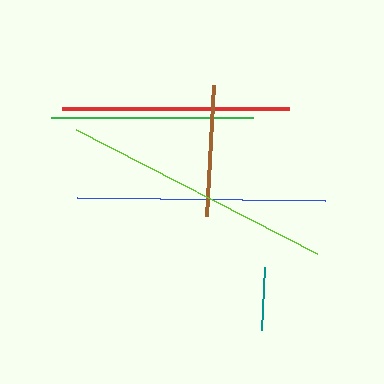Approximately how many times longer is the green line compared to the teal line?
The green line is approximately 3.2 times the length of the teal line.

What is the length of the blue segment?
The blue segment is approximately 248 pixels long.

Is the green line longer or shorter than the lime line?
The lime line is longer than the green line.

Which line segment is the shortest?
The teal line is the shortest at approximately 63 pixels.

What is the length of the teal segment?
The teal segment is approximately 63 pixels long.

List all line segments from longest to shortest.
From longest to shortest: lime, blue, red, green, brown, teal.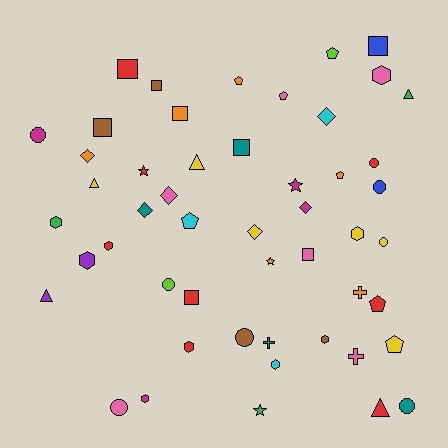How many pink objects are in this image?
There are 6 pink objects.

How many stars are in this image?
There are 4 stars.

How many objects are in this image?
There are 50 objects.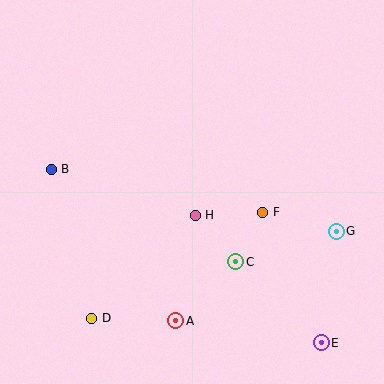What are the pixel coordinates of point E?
Point E is at (321, 343).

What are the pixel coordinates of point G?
Point G is at (336, 231).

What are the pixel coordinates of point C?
Point C is at (236, 262).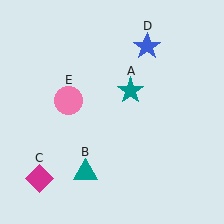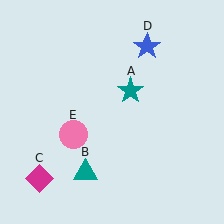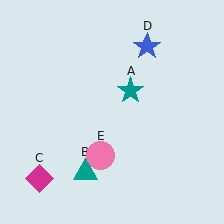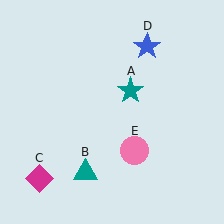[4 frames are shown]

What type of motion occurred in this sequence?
The pink circle (object E) rotated counterclockwise around the center of the scene.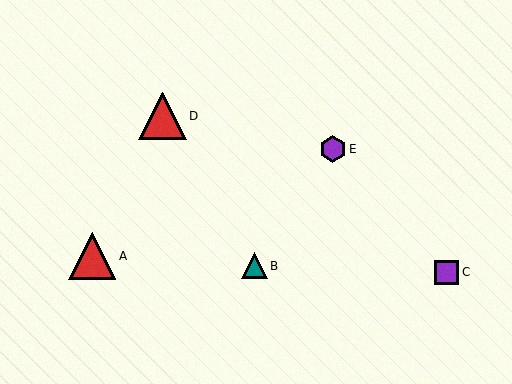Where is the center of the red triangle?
The center of the red triangle is at (92, 256).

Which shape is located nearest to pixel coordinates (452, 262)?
The purple square (labeled C) at (447, 272) is nearest to that location.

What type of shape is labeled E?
Shape E is a purple hexagon.